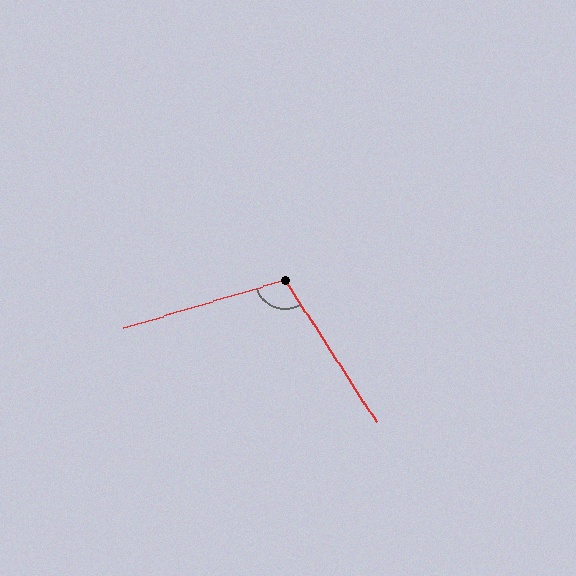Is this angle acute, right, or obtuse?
It is obtuse.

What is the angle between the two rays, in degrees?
Approximately 106 degrees.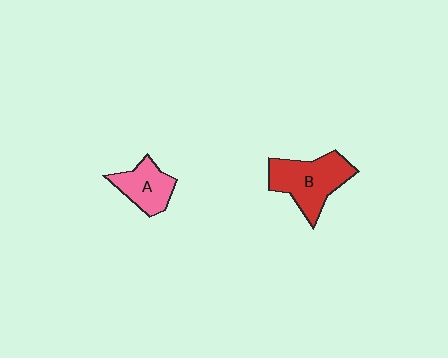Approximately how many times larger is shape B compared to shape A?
Approximately 1.6 times.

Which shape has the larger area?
Shape B (red).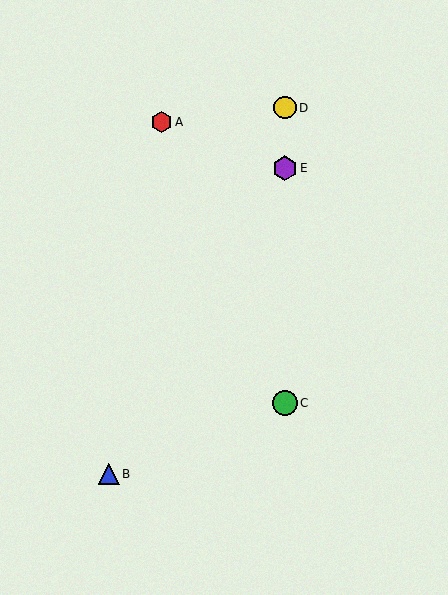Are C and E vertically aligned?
Yes, both are at x≈285.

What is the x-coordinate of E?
Object E is at x≈285.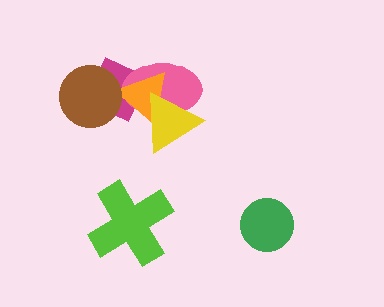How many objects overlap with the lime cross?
0 objects overlap with the lime cross.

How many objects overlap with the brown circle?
2 objects overlap with the brown circle.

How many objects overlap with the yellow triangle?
2 objects overlap with the yellow triangle.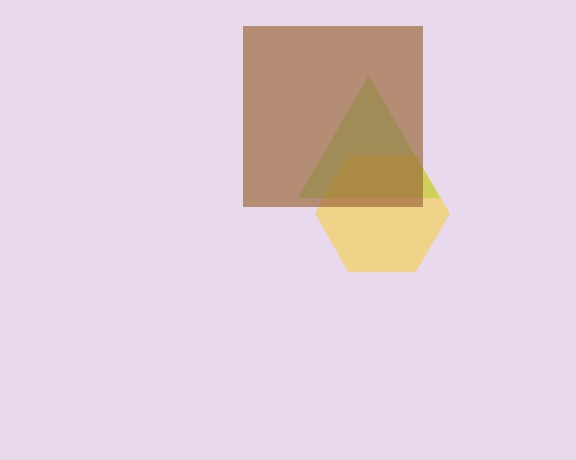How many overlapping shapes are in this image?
There are 3 overlapping shapes in the image.